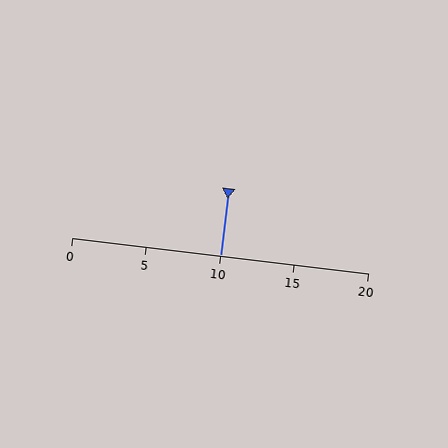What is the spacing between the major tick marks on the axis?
The major ticks are spaced 5 apart.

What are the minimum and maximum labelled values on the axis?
The axis runs from 0 to 20.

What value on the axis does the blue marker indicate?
The marker indicates approximately 10.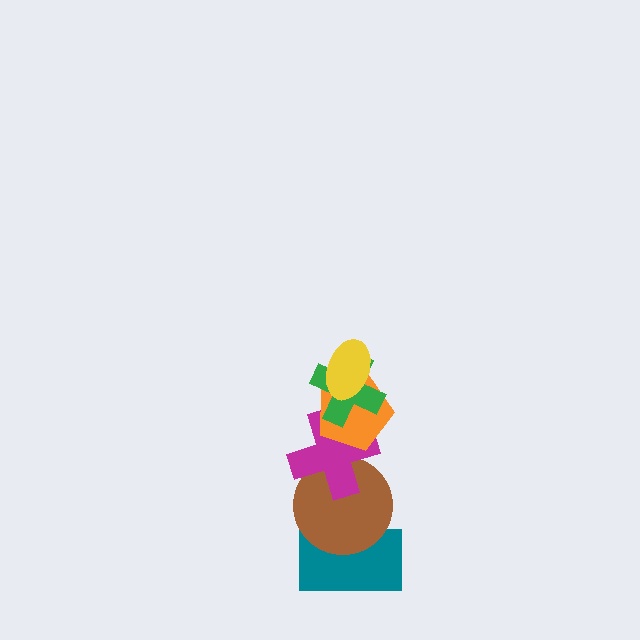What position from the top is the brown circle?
The brown circle is 5th from the top.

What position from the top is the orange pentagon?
The orange pentagon is 3rd from the top.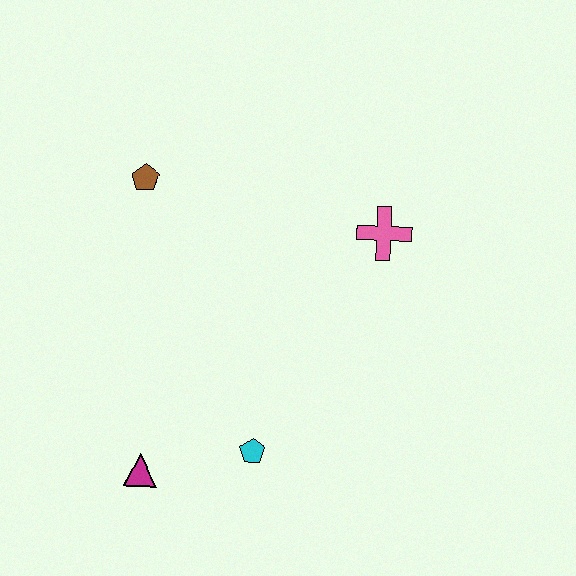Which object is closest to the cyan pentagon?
The magenta triangle is closest to the cyan pentagon.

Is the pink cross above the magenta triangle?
Yes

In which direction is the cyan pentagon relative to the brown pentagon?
The cyan pentagon is below the brown pentagon.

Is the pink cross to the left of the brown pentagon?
No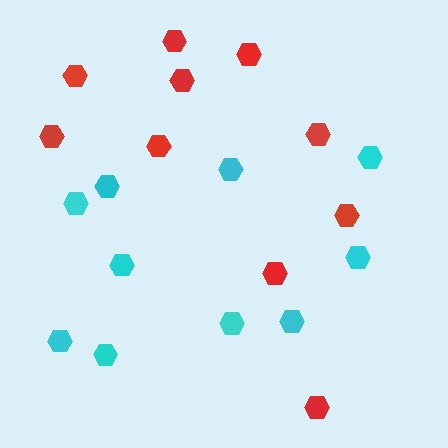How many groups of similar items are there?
There are 2 groups: one group of red hexagons (10) and one group of cyan hexagons (10).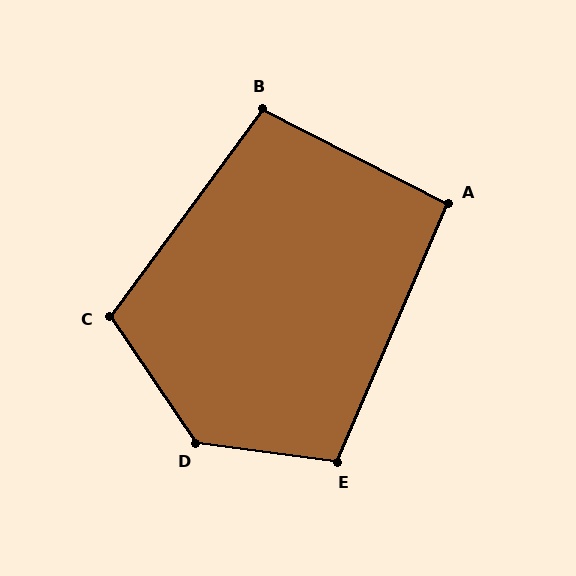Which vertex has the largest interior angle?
D, at approximately 132 degrees.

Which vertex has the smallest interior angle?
A, at approximately 94 degrees.